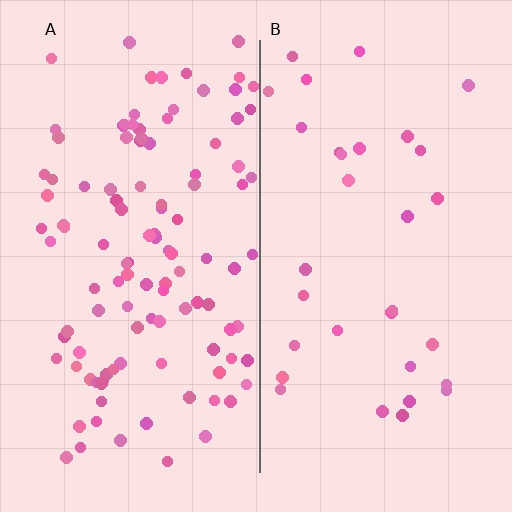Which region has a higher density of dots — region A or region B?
A (the left).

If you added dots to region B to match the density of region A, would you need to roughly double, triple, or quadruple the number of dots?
Approximately triple.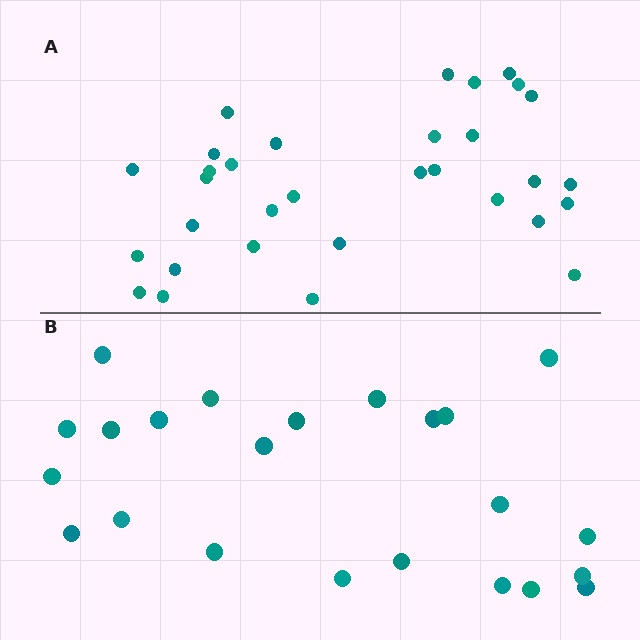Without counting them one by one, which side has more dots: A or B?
Region A (the top region) has more dots.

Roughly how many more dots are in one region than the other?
Region A has roughly 8 or so more dots than region B.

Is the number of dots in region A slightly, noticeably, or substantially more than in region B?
Region A has noticeably more, but not dramatically so. The ratio is roughly 1.4 to 1.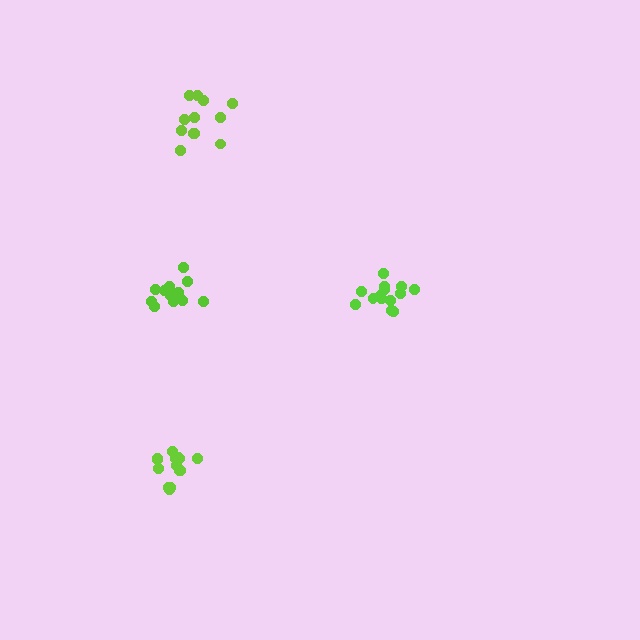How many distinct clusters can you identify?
There are 4 distinct clusters.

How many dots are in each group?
Group 1: 14 dots, Group 2: 14 dots, Group 3: 12 dots, Group 4: 13 dots (53 total).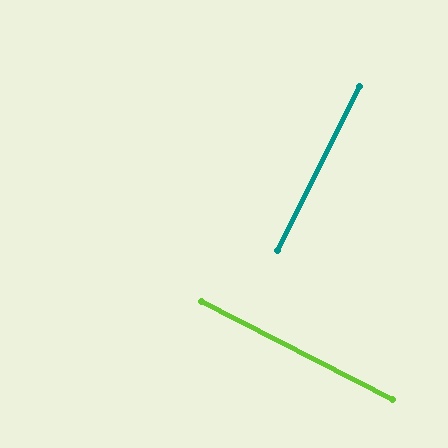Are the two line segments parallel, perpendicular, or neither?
Perpendicular — they meet at approximately 89°.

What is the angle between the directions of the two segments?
Approximately 89 degrees.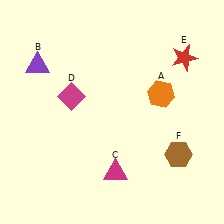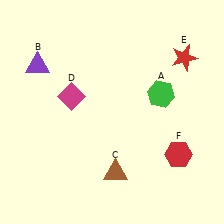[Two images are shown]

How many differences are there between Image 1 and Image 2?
There are 3 differences between the two images.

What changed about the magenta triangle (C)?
In Image 1, C is magenta. In Image 2, it changed to brown.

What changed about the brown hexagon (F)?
In Image 1, F is brown. In Image 2, it changed to red.